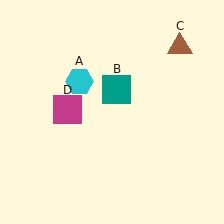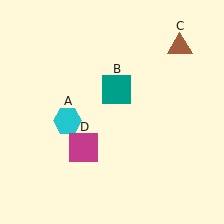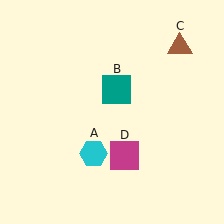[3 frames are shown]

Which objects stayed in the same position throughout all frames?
Teal square (object B) and brown triangle (object C) remained stationary.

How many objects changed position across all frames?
2 objects changed position: cyan hexagon (object A), magenta square (object D).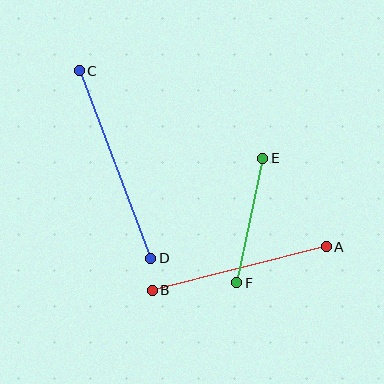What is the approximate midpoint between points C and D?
The midpoint is at approximately (115, 164) pixels.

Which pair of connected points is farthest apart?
Points C and D are farthest apart.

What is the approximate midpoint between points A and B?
The midpoint is at approximately (239, 269) pixels.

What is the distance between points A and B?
The distance is approximately 179 pixels.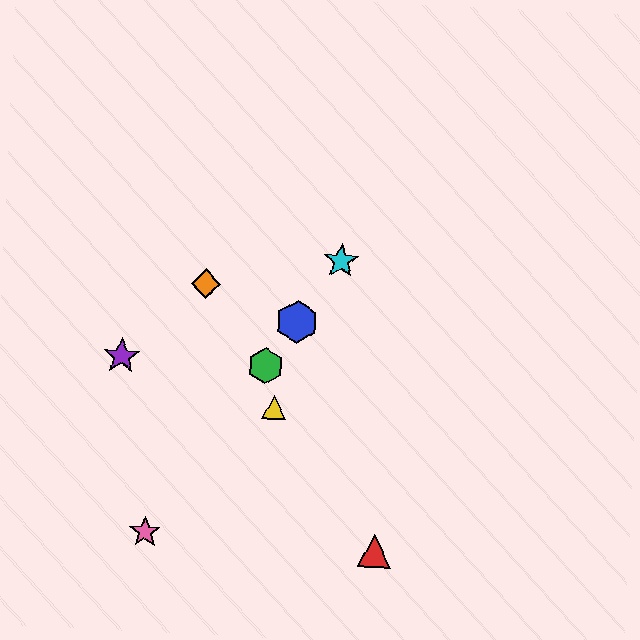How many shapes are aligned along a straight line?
4 shapes (the blue hexagon, the green hexagon, the cyan star, the pink star) are aligned along a straight line.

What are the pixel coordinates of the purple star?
The purple star is at (122, 356).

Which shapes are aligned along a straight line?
The blue hexagon, the green hexagon, the cyan star, the pink star are aligned along a straight line.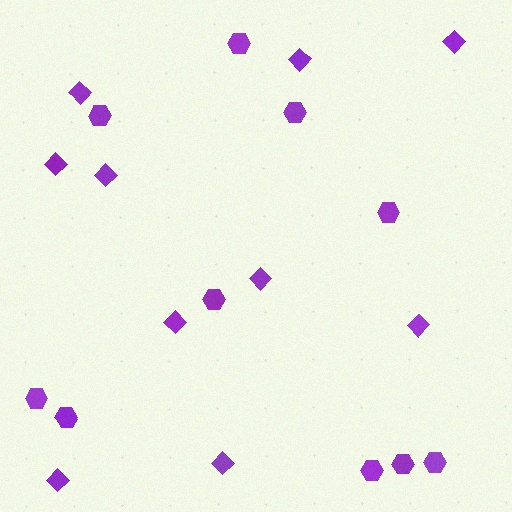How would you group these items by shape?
There are 2 groups: one group of hexagons (10) and one group of diamonds (10).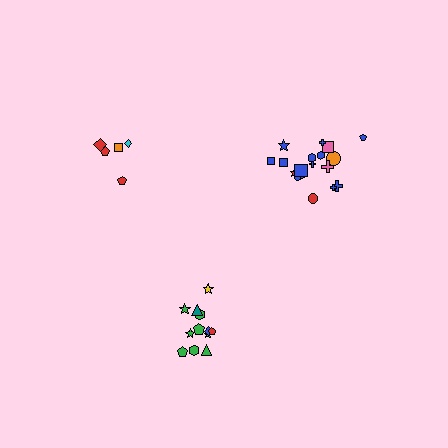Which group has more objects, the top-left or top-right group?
The top-right group.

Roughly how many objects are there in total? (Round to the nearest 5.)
Roughly 35 objects in total.